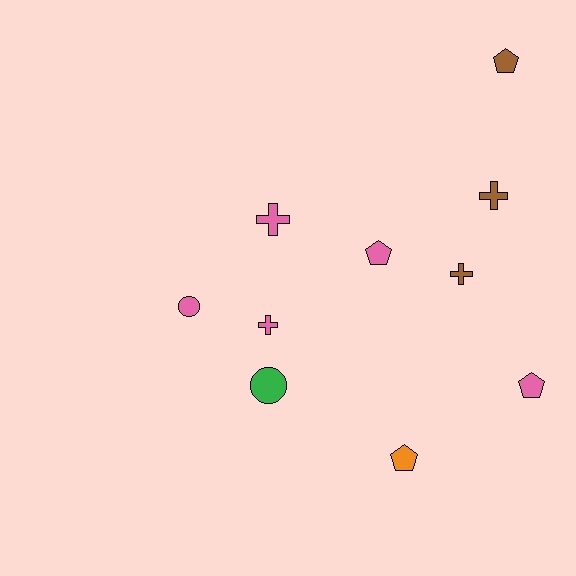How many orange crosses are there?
There are no orange crosses.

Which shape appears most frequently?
Pentagon, with 4 objects.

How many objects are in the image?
There are 10 objects.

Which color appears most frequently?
Pink, with 5 objects.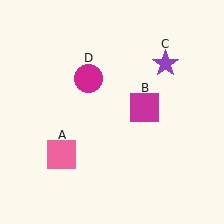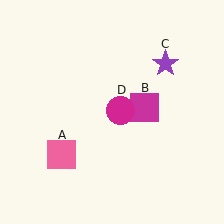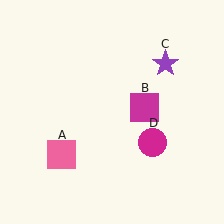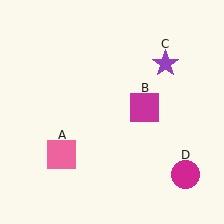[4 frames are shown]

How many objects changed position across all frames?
1 object changed position: magenta circle (object D).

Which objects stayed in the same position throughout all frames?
Pink square (object A) and magenta square (object B) and purple star (object C) remained stationary.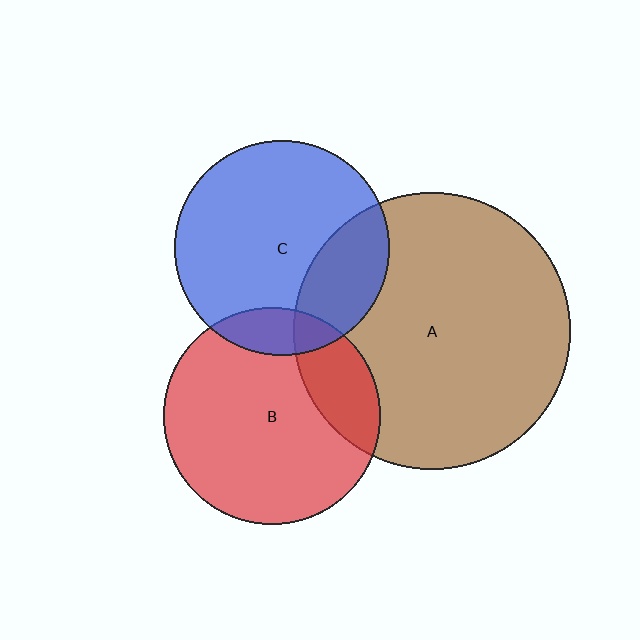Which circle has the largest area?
Circle A (brown).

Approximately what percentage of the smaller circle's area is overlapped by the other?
Approximately 25%.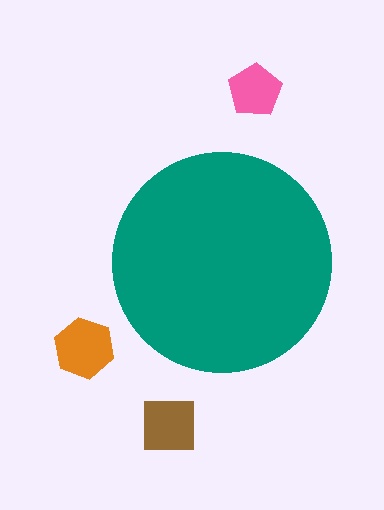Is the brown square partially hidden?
No, the brown square is fully visible.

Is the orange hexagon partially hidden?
No, the orange hexagon is fully visible.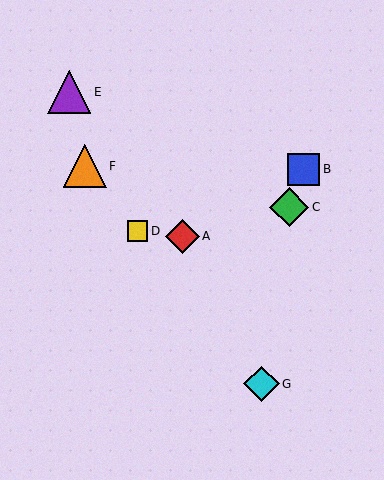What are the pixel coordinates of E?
Object E is at (69, 92).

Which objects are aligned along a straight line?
Objects D, F, G are aligned along a straight line.